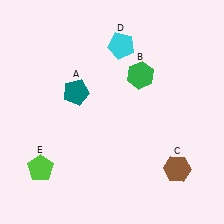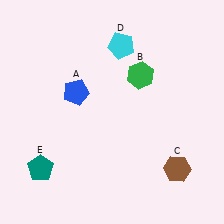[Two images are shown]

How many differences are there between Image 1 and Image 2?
There are 2 differences between the two images.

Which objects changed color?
A changed from teal to blue. E changed from lime to teal.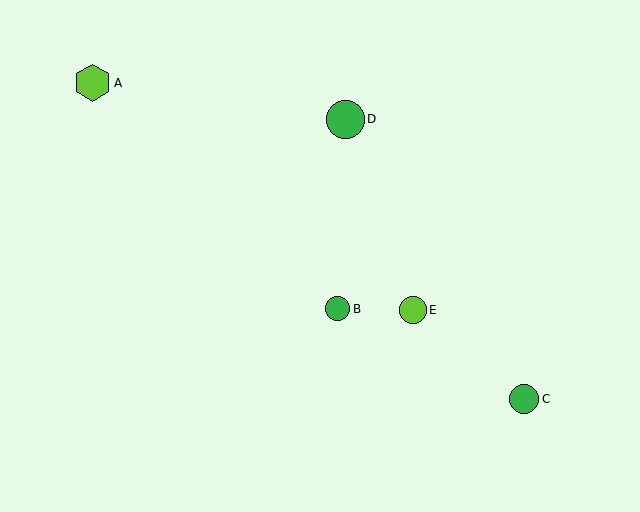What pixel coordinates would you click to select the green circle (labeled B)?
Click at (337, 309) to select the green circle B.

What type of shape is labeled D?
Shape D is a green circle.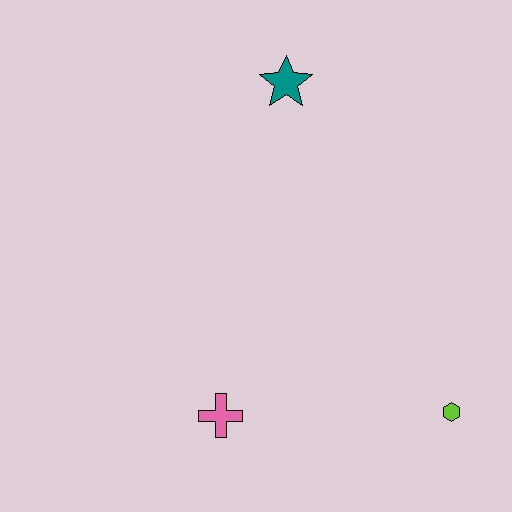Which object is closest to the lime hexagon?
The pink cross is closest to the lime hexagon.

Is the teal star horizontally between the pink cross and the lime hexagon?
Yes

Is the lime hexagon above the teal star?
No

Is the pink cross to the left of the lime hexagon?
Yes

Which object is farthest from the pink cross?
The teal star is farthest from the pink cross.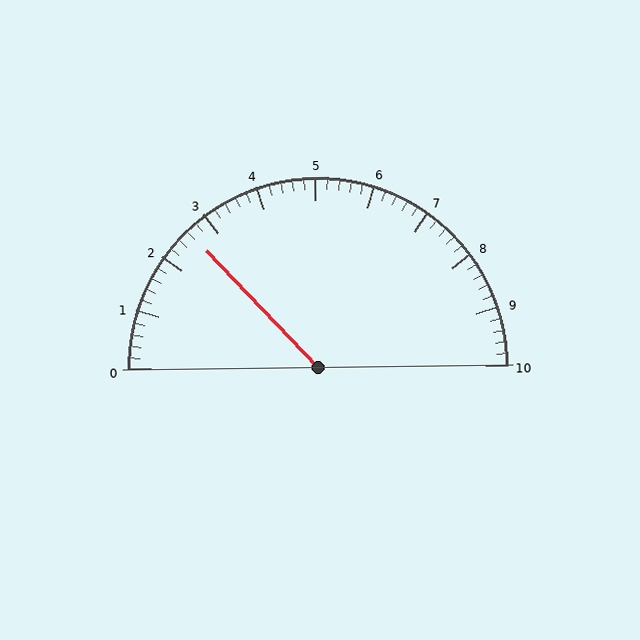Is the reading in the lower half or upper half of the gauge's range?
The reading is in the lower half of the range (0 to 10).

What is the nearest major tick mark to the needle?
The nearest major tick mark is 3.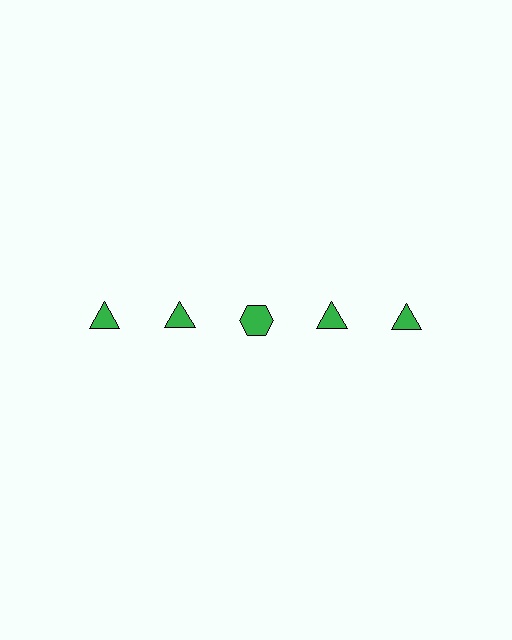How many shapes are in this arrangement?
There are 5 shapes arranged in a grid pattern.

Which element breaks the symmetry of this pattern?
The green hexagon in the top row, center column breaks the symmetry. All other shapes are green triangles.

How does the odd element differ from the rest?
It has a different shape: hexagon instead of triangle.